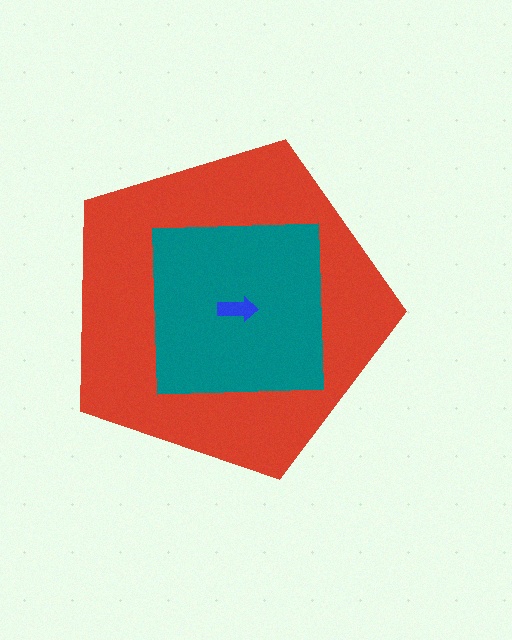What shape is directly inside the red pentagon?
The teal square.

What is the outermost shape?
The red pentagon.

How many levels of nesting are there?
3.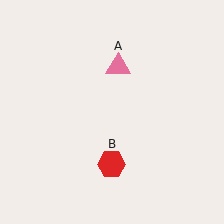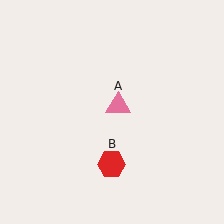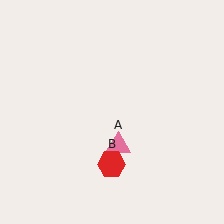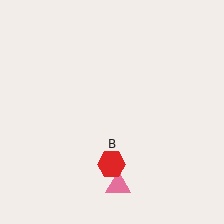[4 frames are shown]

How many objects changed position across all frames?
1 object changed position: pink triangle (object A).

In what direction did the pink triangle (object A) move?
The pink triangle (object A) moved down.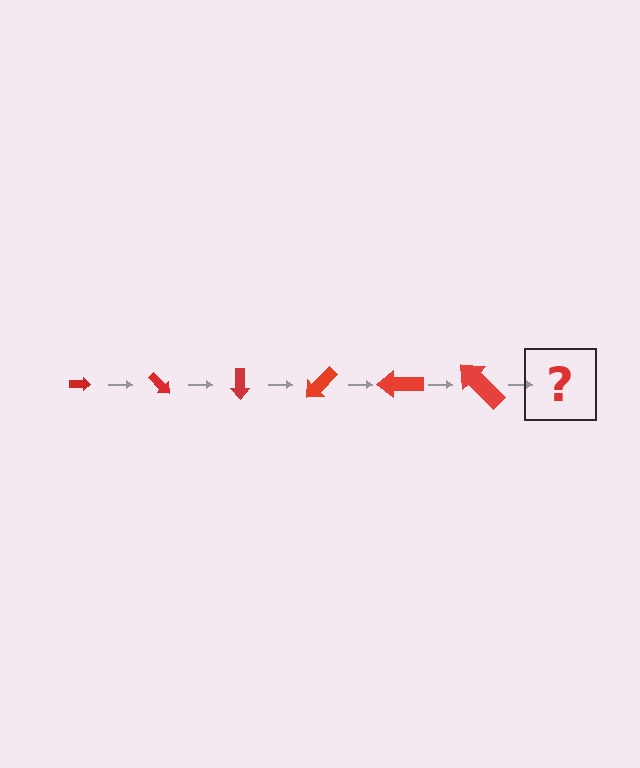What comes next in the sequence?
The next element should be an arrow, larger than the previous one and rotated 270 degrees from the start.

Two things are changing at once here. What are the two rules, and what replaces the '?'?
The two rules are that the arrow grows larger each step and it rotates 45 degrees each step. The '?' should be an arrow, larger than the previous one and rotated 270 degrees from the start.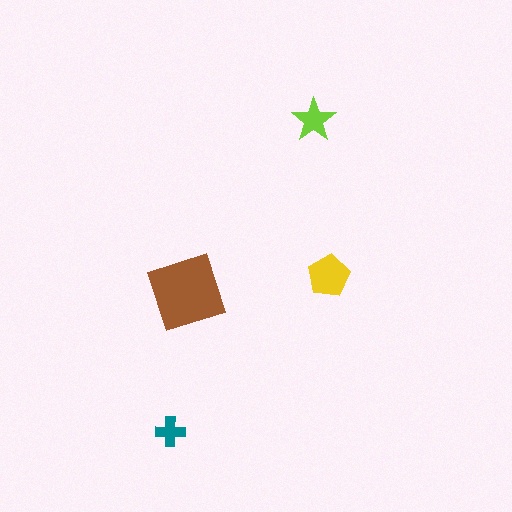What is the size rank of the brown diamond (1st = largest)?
1st.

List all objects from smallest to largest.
The teal cross, the lime star, the yellow pentagon, the brown diamond.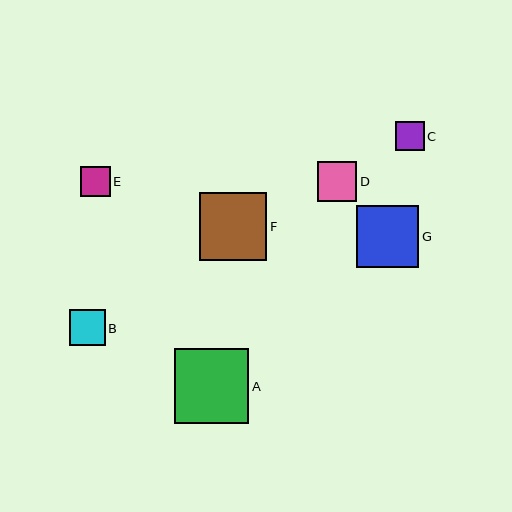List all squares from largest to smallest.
From largest to smallest: A, F, G, D, B, E, C.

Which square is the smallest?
Square C is the smallest with a size of approximately 28 pixels.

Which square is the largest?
Square A is the largest with a size of approximately 75 pixels.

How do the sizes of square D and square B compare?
Square D and square B are approximately the same size.